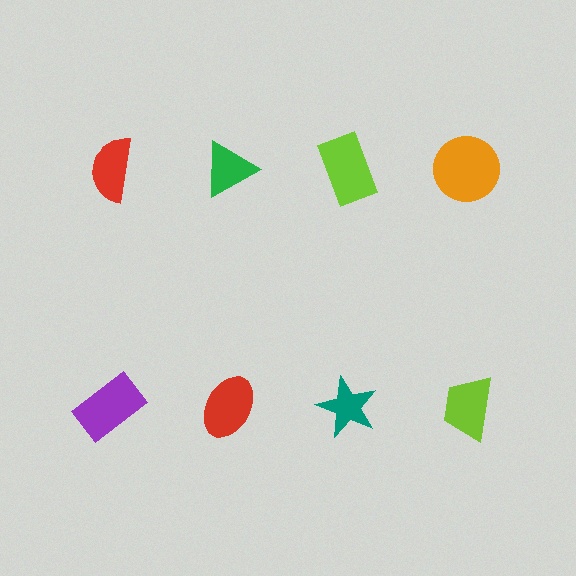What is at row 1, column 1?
A red semicircle.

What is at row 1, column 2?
A green triangle.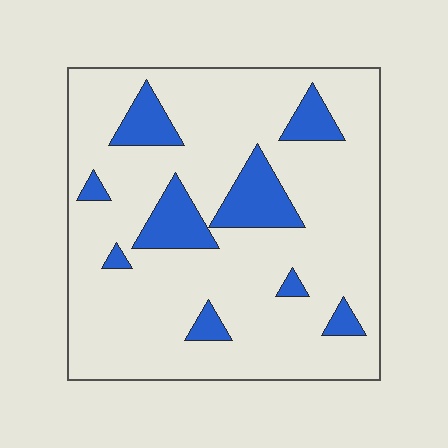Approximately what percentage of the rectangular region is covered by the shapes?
Approximately 15%.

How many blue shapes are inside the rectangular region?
9.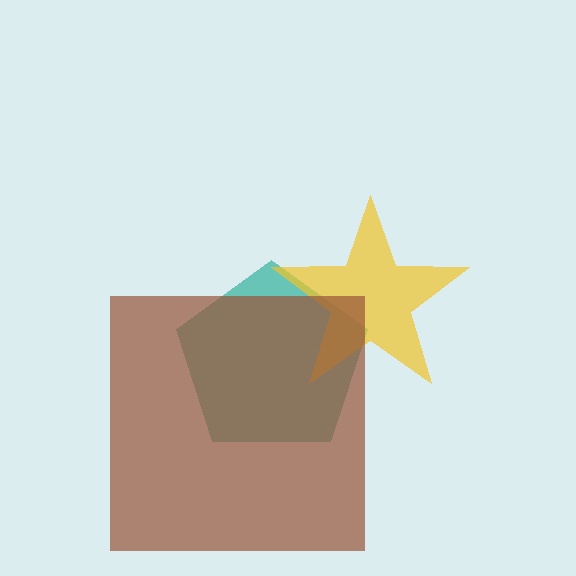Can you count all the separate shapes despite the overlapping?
Yes, there are 3 separate shapes.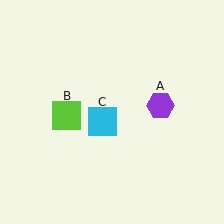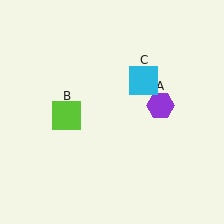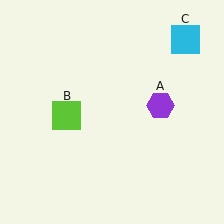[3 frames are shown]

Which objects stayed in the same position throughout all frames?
Purple hexagon (object A) and lime square (object B) remained stationary.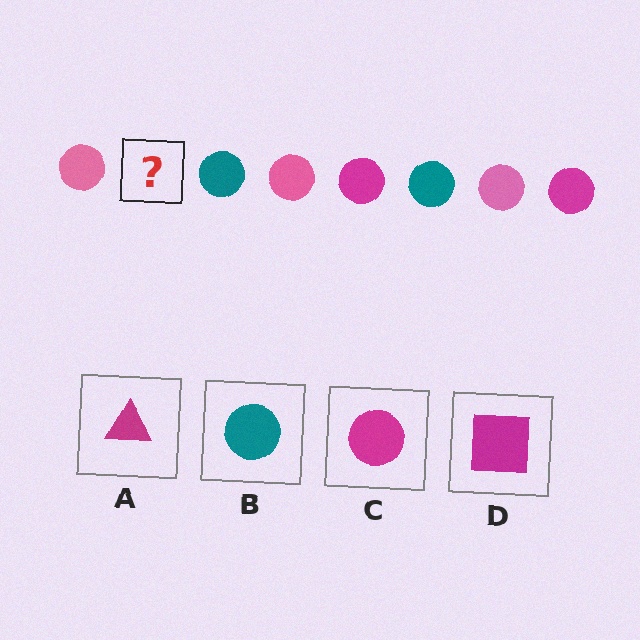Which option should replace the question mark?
Option C.